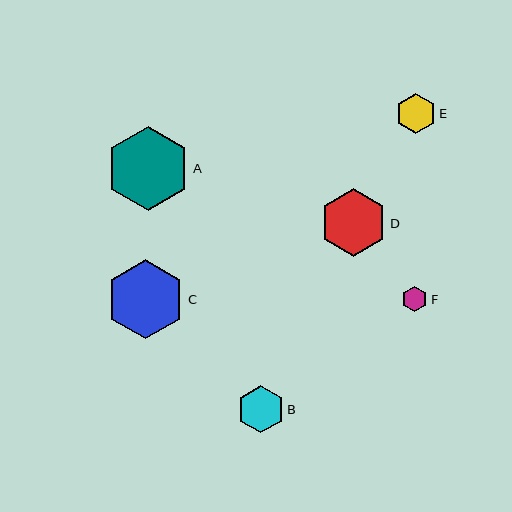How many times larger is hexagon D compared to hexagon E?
Hexagon D is approximately 1.7 times the size of hexagon E.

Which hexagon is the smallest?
Hexagon F is the smallest with a size of approximately 25 pixels.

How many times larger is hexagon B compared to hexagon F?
Hexagon B is approximately 1.9 times the size of hexagon F.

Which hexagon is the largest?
Hexagon A is the largest with a size of approximately 84 pixels.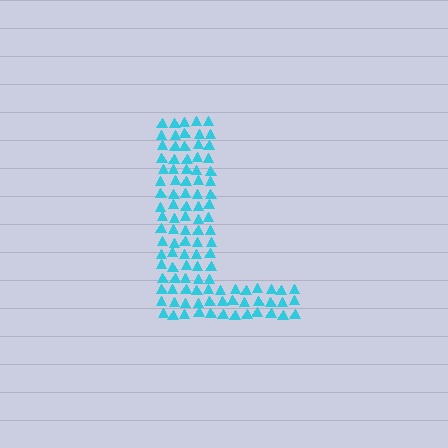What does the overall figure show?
The overall figure shows the letter L.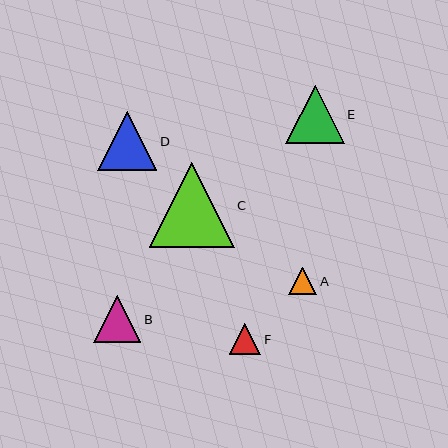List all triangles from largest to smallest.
From largest to smallest: C, D, E, B, F, A.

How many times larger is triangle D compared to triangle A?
Triangle D is approximately 2.1 times the size of triangle A.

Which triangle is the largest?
Triangle C is the largest with a size of approximately 84 pixels.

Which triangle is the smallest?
Triangle A is the smallest with a size of approximately 28 pixels.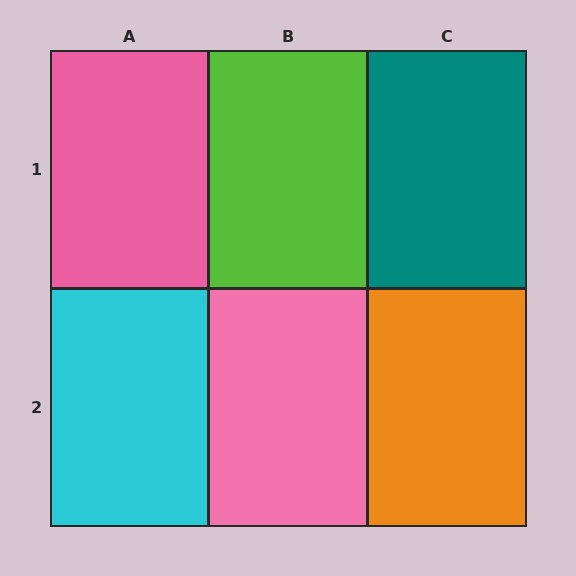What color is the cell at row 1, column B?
Lime.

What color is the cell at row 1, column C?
Teal.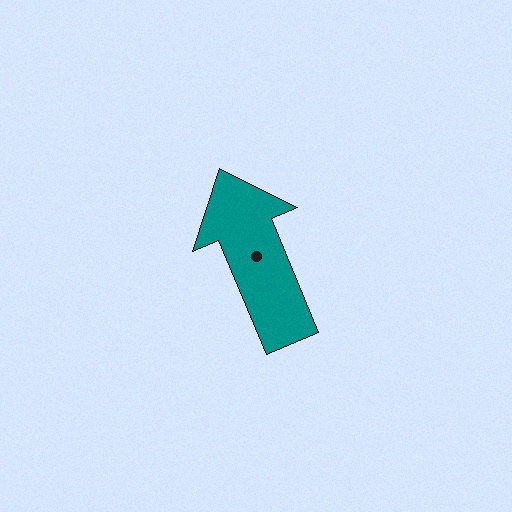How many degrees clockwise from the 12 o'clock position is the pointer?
Approximately 337 degrees.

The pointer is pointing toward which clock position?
Roughly 11 o'clock.